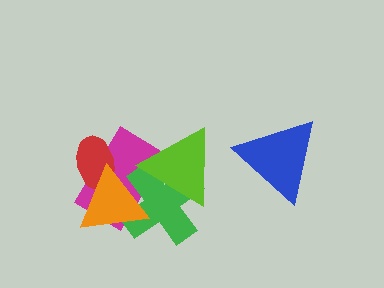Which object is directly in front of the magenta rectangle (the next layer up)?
The red ellipse is directly in front of the magenta rectangle.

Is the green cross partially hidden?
Yes, it is partially covered by another shape.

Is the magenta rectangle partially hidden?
Yes, it is partially covered by another shape.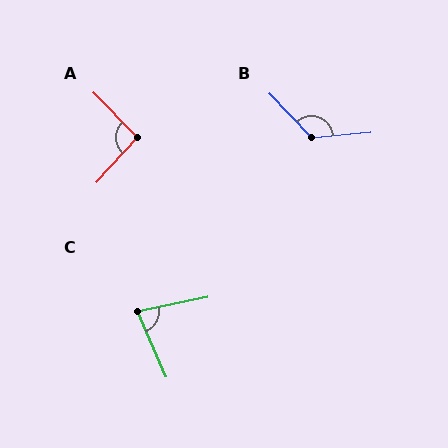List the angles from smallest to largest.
C (78°), A (93°), B (129°).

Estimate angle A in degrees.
Approximately 93 degrees.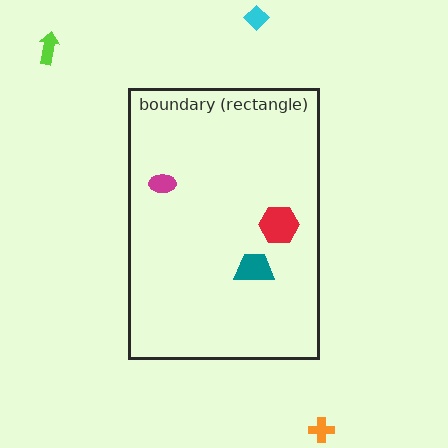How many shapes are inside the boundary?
3 inside, 3 outside.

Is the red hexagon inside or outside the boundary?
Inside.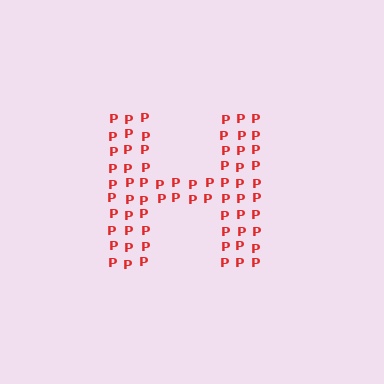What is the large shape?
The large shape is the letter H.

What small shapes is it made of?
It is made of small letter P's.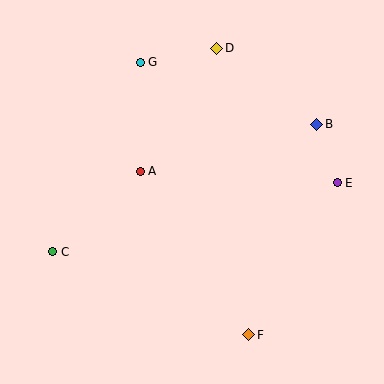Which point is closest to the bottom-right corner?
Point F is closest to the bottom-right corner.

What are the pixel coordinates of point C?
Point C is at (53, 252).